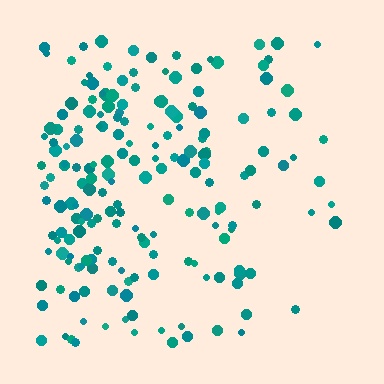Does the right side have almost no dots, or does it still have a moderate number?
Still a moderate number, just noticeably fewer than the left.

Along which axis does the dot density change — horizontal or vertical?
Horizontal.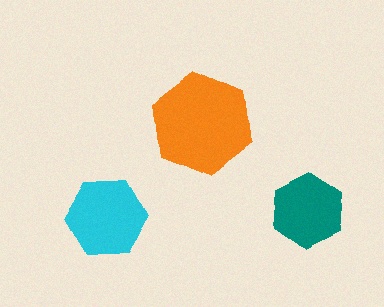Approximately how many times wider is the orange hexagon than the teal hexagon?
About 1.5 times wider.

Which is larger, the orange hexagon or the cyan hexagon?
The orange one.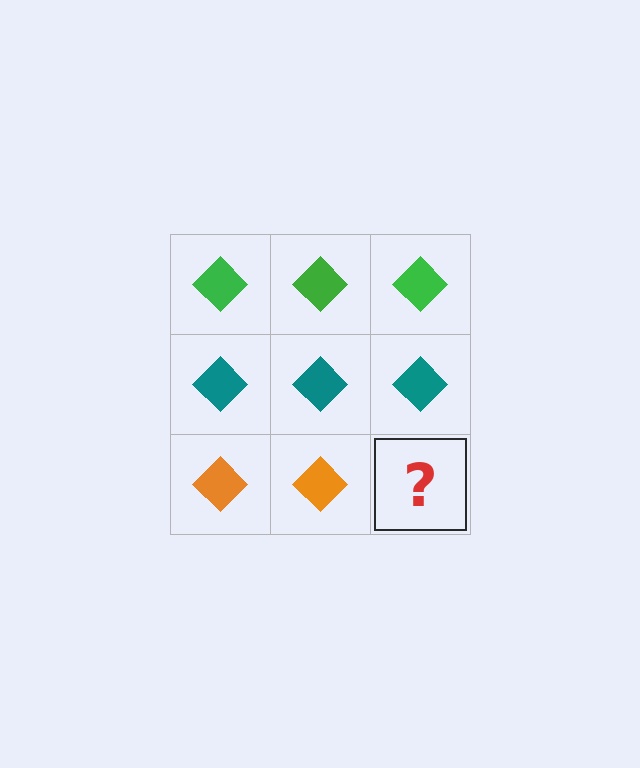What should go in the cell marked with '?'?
The missing cell should contain an orange diamond.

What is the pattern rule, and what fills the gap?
The rule is that each row has a consistent color. The gap should be filled with an orange diamond.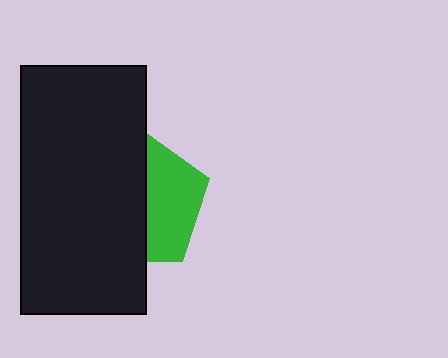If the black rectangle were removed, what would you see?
You would see the complete green pentagon.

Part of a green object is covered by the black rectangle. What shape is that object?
It is a pentagon.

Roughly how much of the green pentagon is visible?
A small part of it is visible (roughly 41%).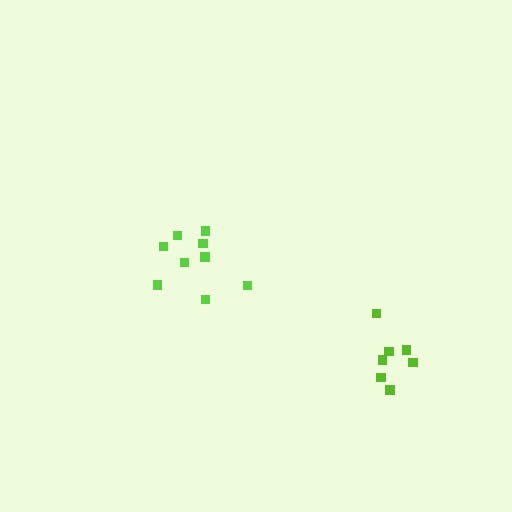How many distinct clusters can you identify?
There are 2 distinct clusters.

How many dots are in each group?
Group 1: 9 dots, Group 2: 7 dots (16 total).